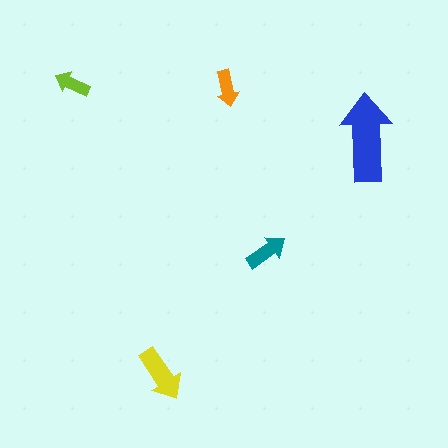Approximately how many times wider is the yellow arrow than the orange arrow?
About 1.5 times wider.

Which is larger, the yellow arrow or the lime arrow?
The yellow one.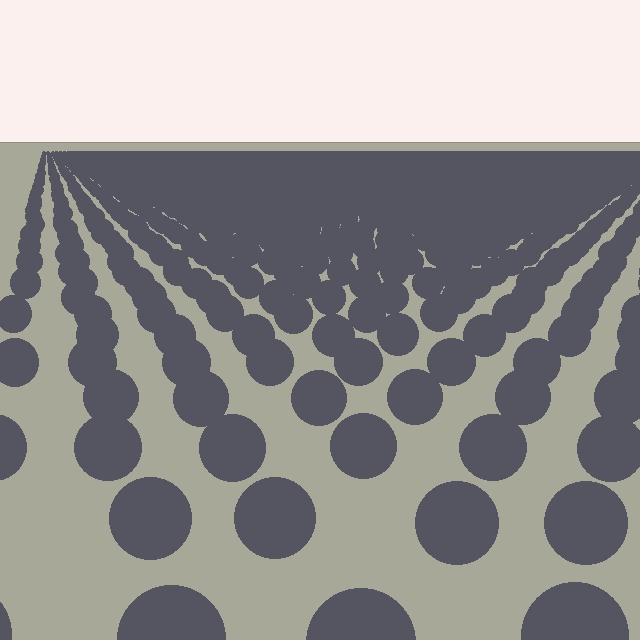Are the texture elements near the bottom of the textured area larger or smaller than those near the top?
Larger. Near the bottom, elements are closer to the viewer and appear at a bigger on-screen size.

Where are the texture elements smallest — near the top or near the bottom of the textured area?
Near the top.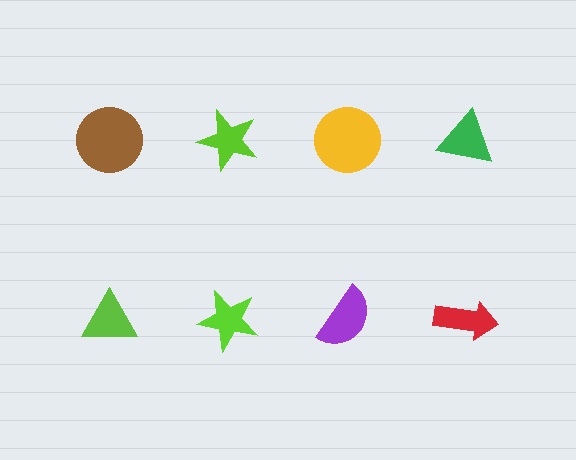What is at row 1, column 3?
A yellow circle.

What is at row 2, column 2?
A lime star.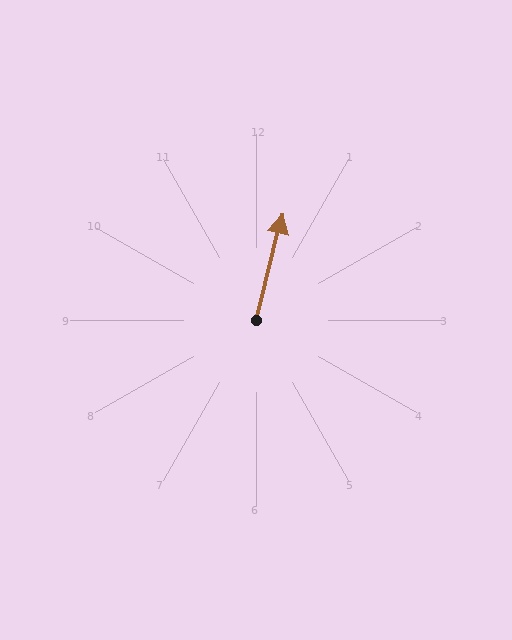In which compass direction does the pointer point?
North.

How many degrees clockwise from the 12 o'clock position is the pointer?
Approximately 14 degrees.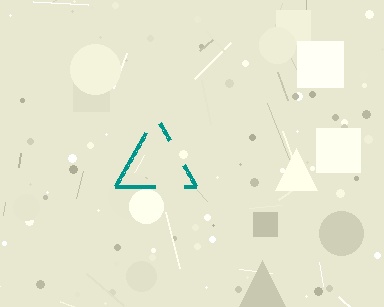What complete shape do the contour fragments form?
The contour fragments form a triangle.